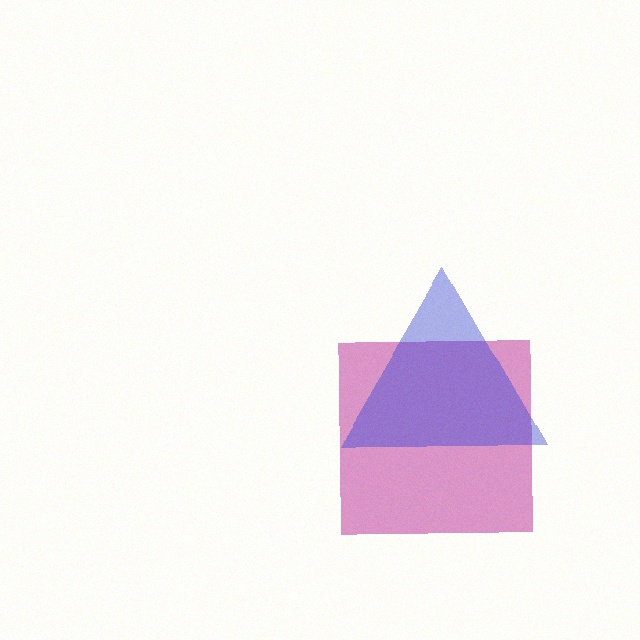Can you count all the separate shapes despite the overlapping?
Yes, there are 2 separate shapes.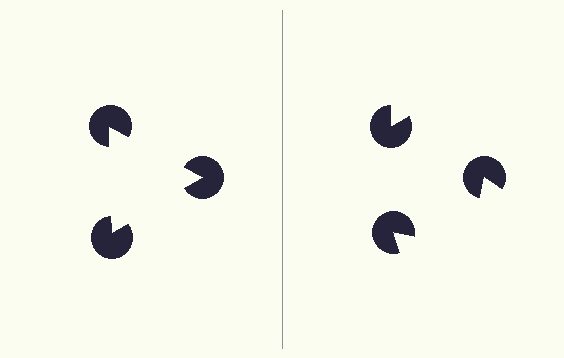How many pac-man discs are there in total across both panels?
6 — 3 on each side.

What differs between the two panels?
The pac-man discs are positioned identically on both sides; only the wedge orientations differ. On the left they align to a triangle; on the right they are misaligned.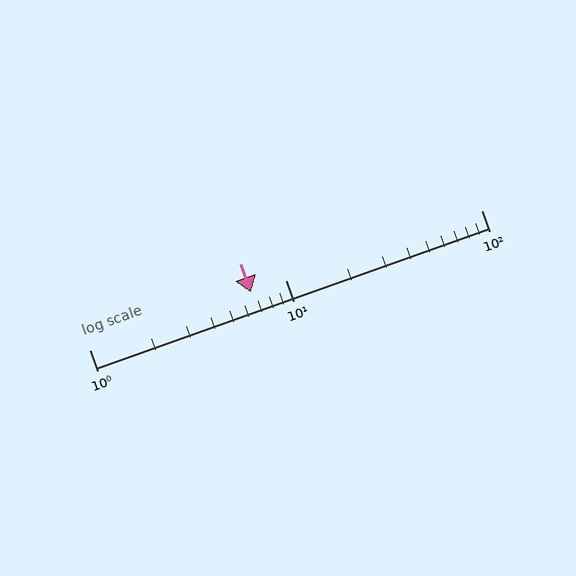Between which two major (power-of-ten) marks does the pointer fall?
The pointer is between 1 and 10.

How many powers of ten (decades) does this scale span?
The scale spans 2 decades, from 1 to 100.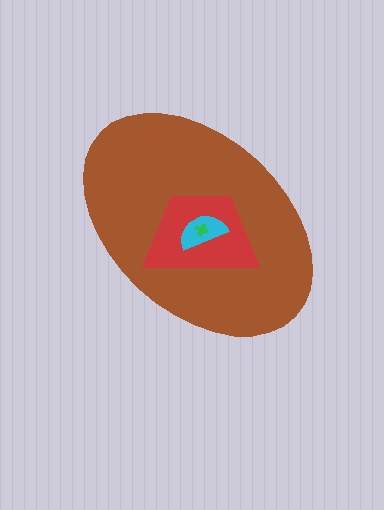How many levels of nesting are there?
4.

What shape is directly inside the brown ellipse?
The red trapezoid.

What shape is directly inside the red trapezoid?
The cyan semicircle.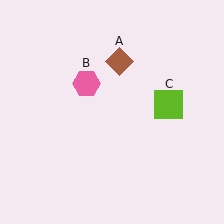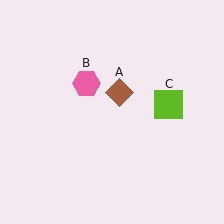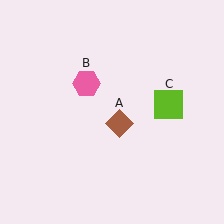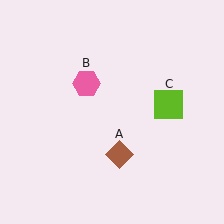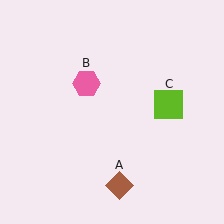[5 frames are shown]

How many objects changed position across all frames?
1 object changed position: brown diamond (object A).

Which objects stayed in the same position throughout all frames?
Pink hexagon (object B) and lime square (object C) remained stationary.